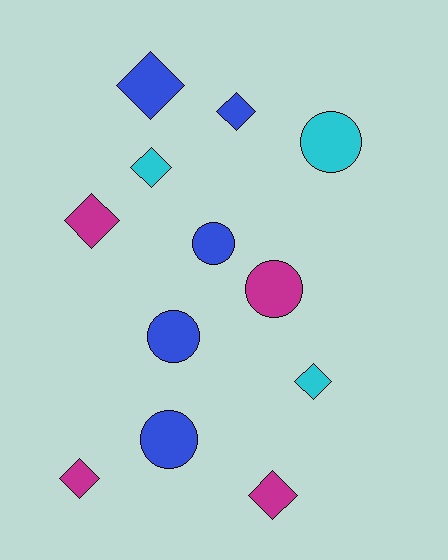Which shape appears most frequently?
Diamond, with 7 objects.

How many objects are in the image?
There are 12 objects.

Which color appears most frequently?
Blue, with 5 objects.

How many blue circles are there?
There are 3 blue circles.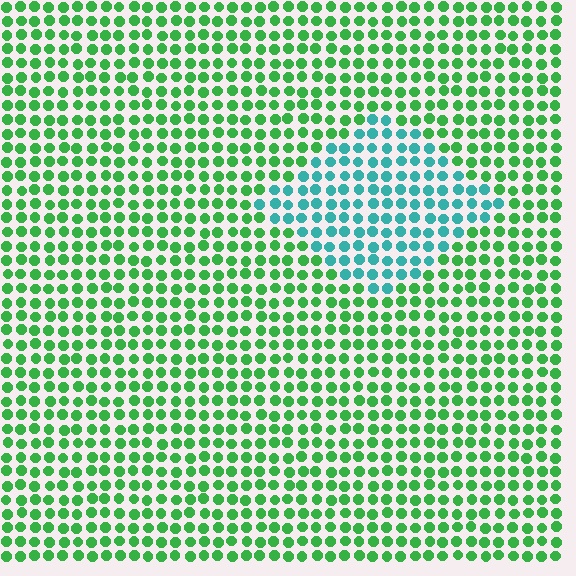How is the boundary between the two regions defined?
The boundary is defined purely by a slight shift in hue (about 49 degrees). Spacing, size, and orientation are identical on both sides.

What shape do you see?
I see a diamond.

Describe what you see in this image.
The image is filled with small green elements in a uniform arrangement. A diamond-shaped region is visible where the elements are tinted to a slightly different hue, forming a subtle color boundary.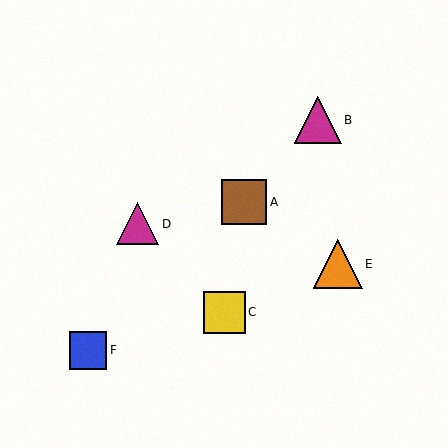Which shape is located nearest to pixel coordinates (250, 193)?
The brown square (labeled A) at (244, 202) is nearest to that location.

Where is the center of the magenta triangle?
The center of the magenta triangle is at (318, 120).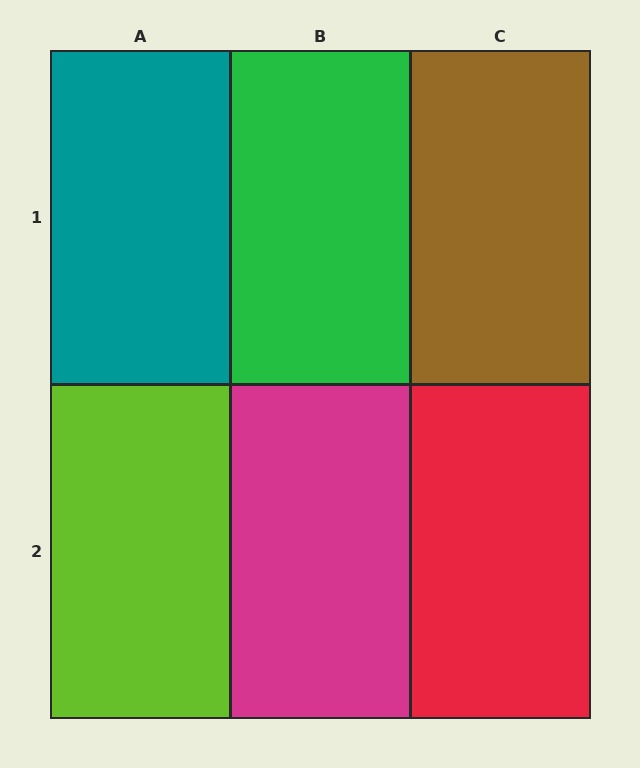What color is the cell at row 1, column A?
Teal.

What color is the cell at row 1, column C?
Brown.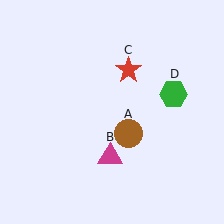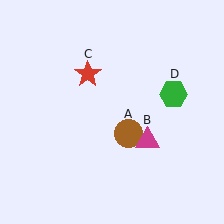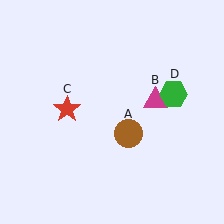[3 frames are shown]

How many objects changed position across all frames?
2 objects changed position: magenta triangle (object B), red star (object C).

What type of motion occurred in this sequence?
The magenta triangle (object B), red star (object C) rotated counterclockwise around the center of the scene.